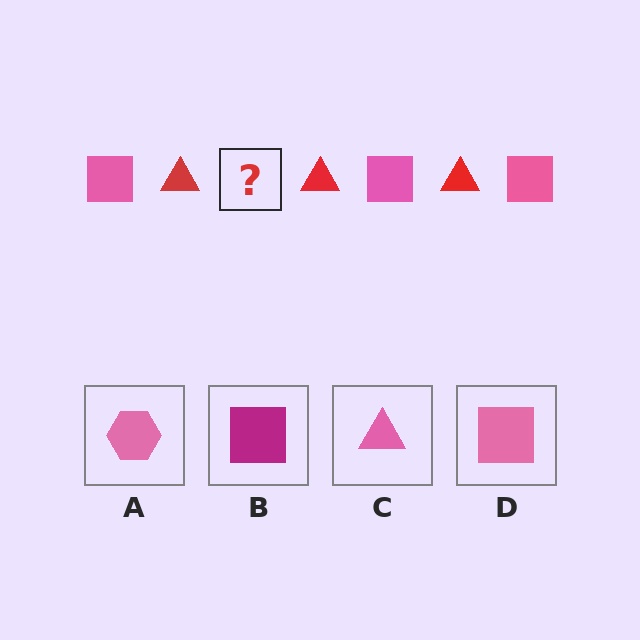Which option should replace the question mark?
Option D.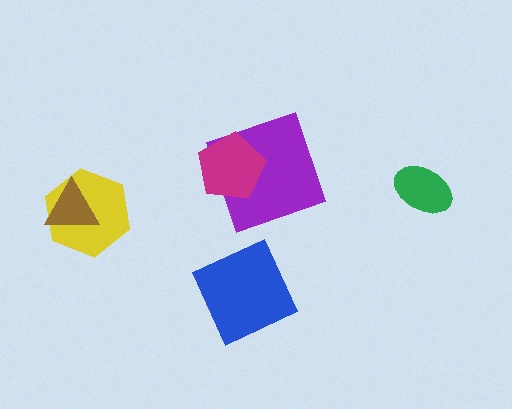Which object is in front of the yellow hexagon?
The brown triangle is in front of the yellow hexagon.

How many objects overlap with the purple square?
1 object overlaps with the purple square.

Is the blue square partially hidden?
No, no other shape covers it.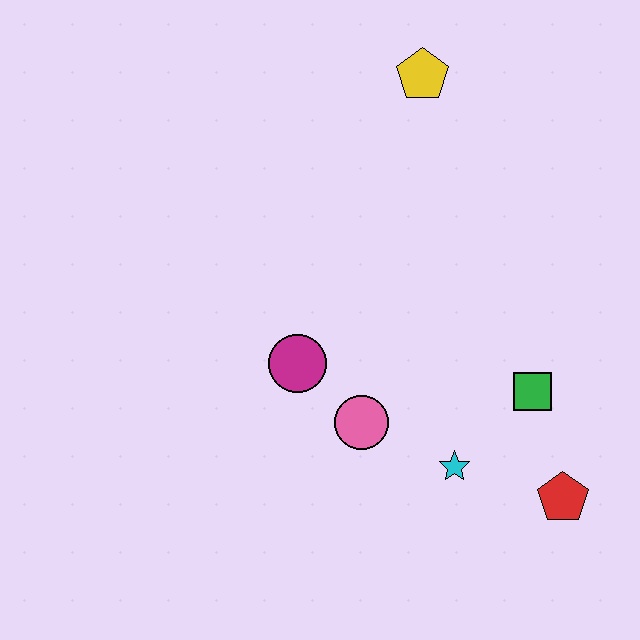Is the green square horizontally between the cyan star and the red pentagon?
Yes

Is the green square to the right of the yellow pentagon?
Yes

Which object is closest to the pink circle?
The magenta circle is closest to the pink circle.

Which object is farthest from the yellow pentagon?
The red pentagon is farthest from the yellow pentagon.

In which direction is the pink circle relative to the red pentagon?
The pink circle is to the left of the red pentagon.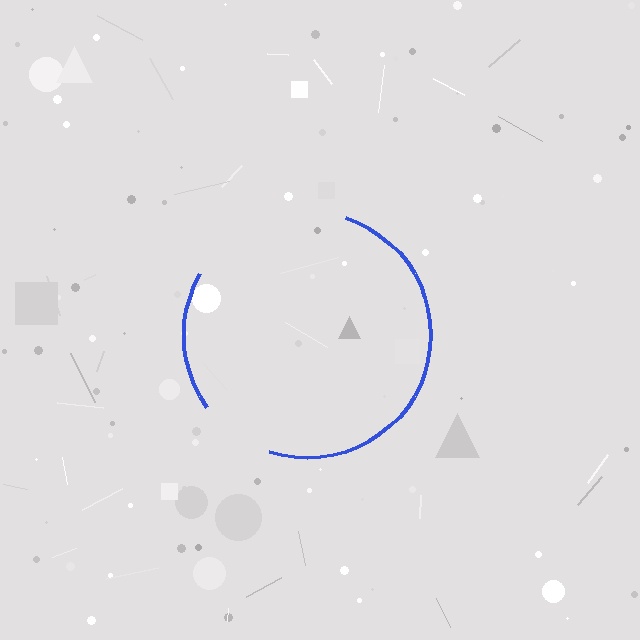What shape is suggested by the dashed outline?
The dashed outline suggests a circle.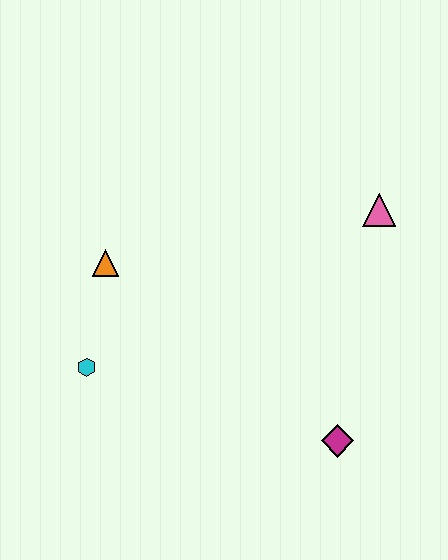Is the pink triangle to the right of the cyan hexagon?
Yes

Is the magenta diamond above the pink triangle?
No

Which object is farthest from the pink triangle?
The cyan hexagon is farthest from the pink triangle.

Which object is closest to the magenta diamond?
The pink triangle is closest to the magenta diamond.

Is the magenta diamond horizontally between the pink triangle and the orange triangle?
Yes